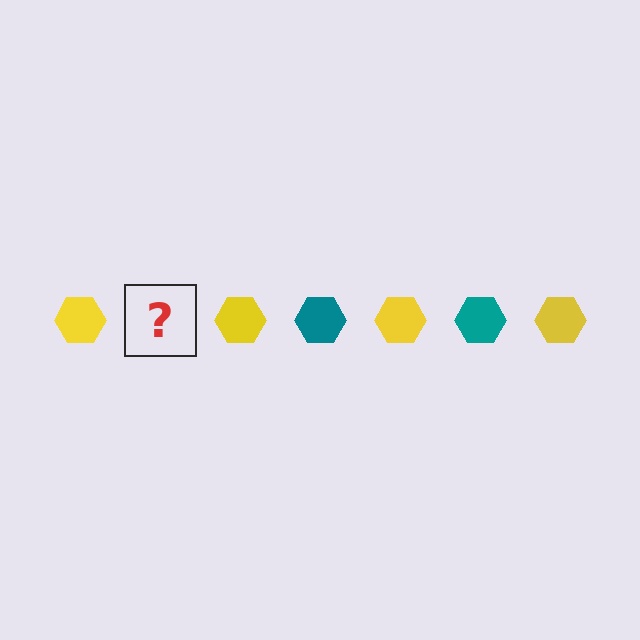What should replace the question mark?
The question mark should be replaced with a teal hexagon.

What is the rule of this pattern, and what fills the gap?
The rule is that the pattern cycles through yellow, teal hexagons. The gap should be filled with a teal hexagon.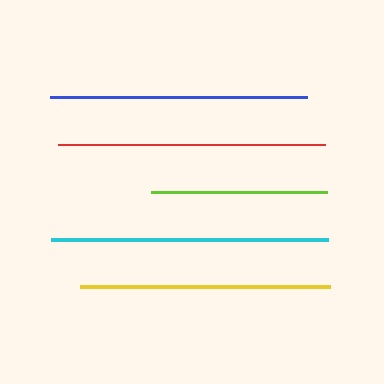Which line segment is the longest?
The cyan line is the longest at approximately 277 pixels.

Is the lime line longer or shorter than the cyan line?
The cyan line is longer than the lime line.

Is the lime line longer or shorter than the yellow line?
The yellow line is longer than the lime line.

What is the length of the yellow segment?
The yellow segment is approximately 249 pixels long.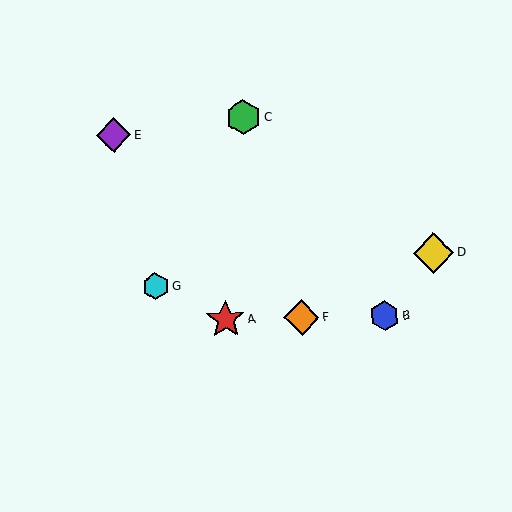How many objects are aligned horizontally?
3 objects (A, B, F) are aligned horizontally.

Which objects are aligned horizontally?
Objects A, B, F are aligned horizontally.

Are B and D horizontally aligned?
No, B is at y≈316 and D is at y≈253.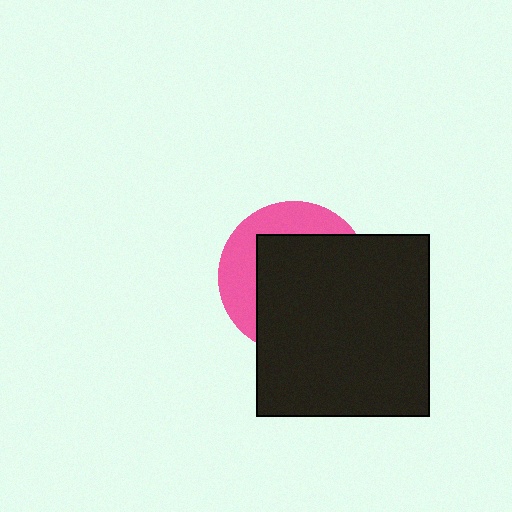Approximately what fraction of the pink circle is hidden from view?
Roughly 67% of the pink circle is hidden behind the black rectangle.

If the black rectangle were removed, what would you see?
You would see the complete pink circle.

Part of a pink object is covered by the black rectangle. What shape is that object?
It is a circle.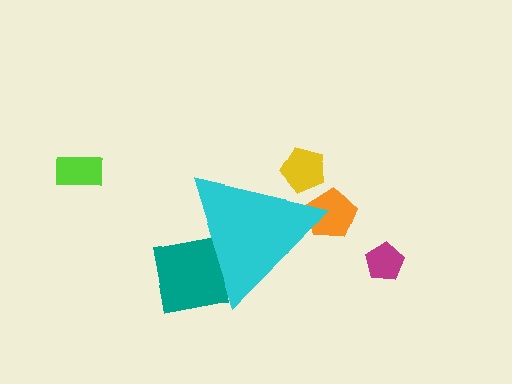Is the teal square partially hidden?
Yes, the teal square is partially hidden behind the cyan triangle.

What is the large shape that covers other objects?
A cyan triangle.